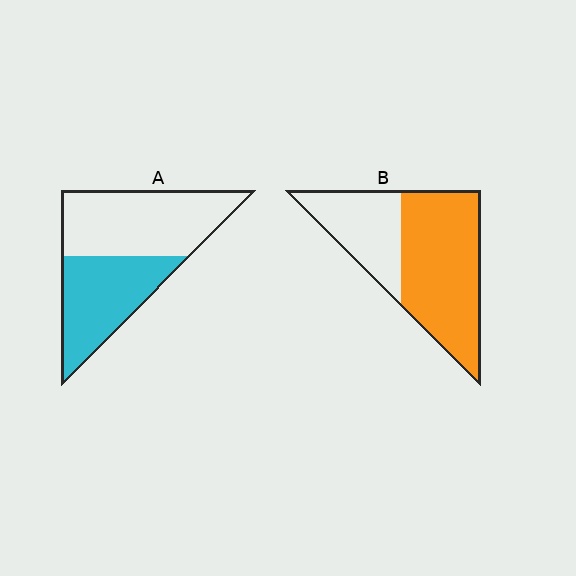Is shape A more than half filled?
No.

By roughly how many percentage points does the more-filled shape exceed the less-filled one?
By roughly 20 percentage points (B over A).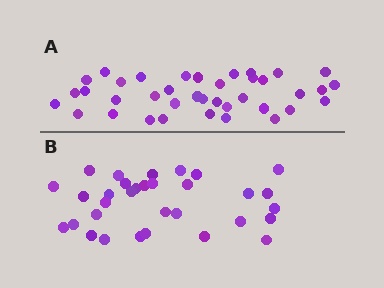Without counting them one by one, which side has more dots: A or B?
Region A (the top region) has more dots.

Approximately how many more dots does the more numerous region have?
Region A has about 6 more dots than region B.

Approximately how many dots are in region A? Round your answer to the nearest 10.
About 40 dots. (The exact count is 38, which rounds to 40.)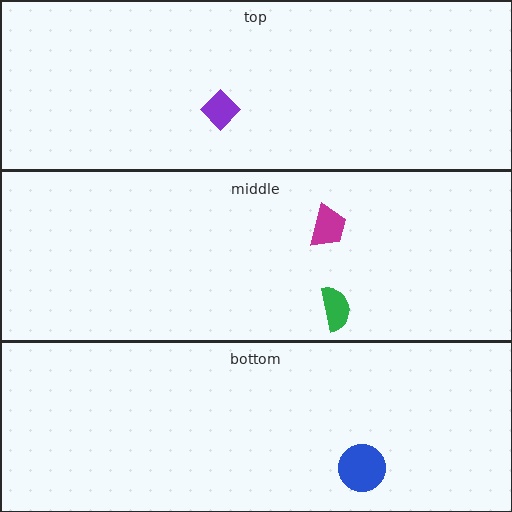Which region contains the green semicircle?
The middle region.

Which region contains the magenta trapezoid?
The middle region.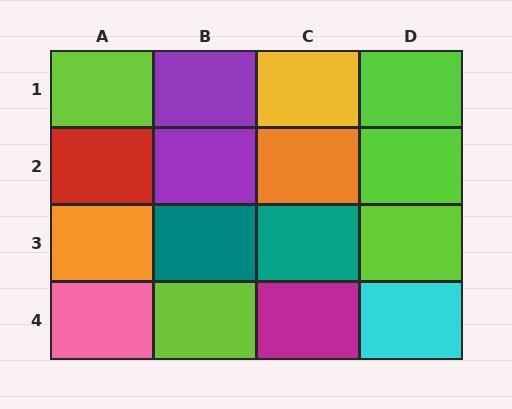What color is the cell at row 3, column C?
Teal.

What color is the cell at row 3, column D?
Lime.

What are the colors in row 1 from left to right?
Lime, purple, yellow, lime.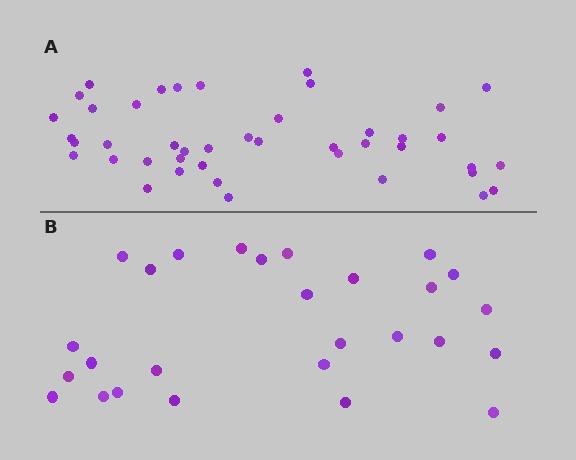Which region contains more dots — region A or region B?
Region A (the top region) has more dots.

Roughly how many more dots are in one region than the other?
Region A has approximately 15 more dots than region B.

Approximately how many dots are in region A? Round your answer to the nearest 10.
About 40 dots. (The exact count is 43, which rounds to 40.)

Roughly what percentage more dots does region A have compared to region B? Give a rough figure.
About 60% more.